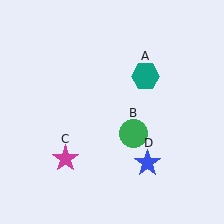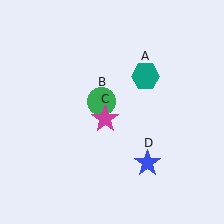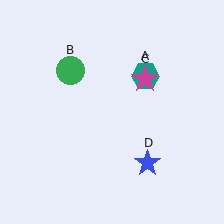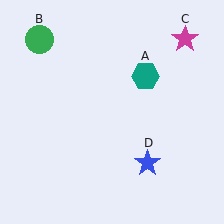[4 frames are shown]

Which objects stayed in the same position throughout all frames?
Teal hexagon (object A) and blue star (object D) remained stationary.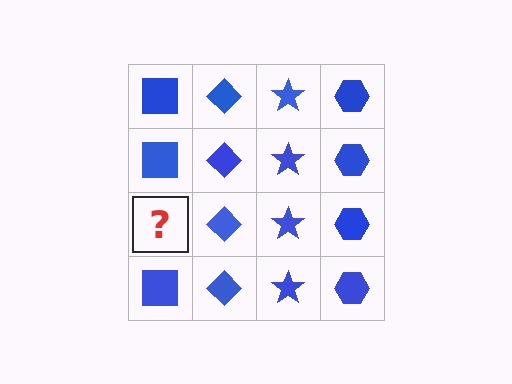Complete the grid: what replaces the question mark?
The question mark should be replaced with a blue square.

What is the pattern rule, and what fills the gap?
The rule is that each column has a consistent shape. The gap should be filled with a blue square.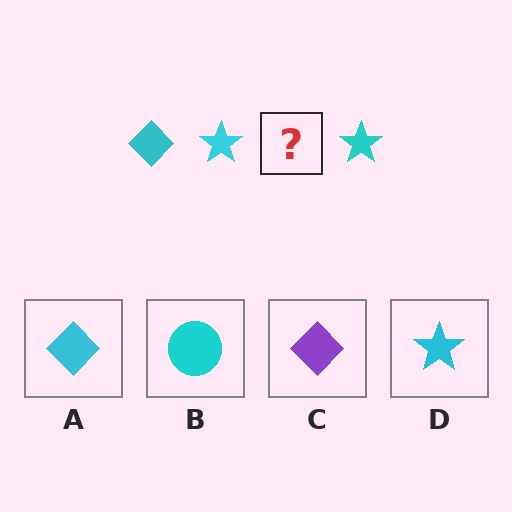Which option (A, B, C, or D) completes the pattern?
A.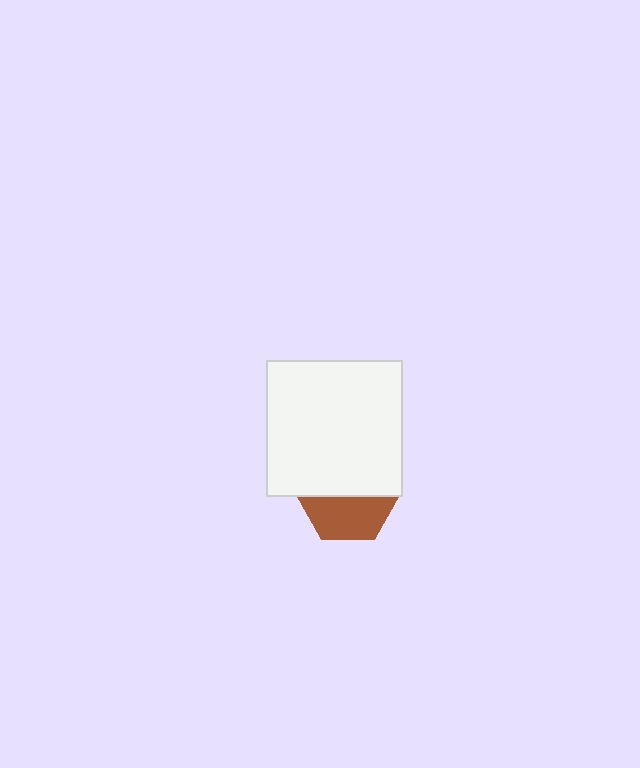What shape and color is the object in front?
The object in front is a white square.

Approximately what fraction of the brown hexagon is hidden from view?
Roughly 56% of the brown hexagon is hidden behind the white square.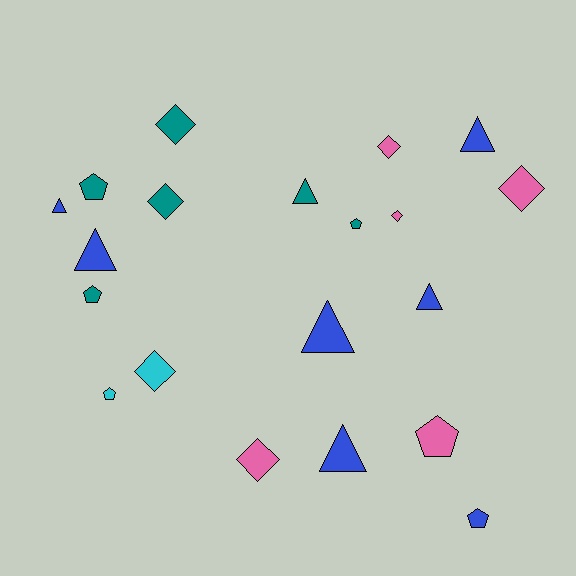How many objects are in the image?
There are 20 objects.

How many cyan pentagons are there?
There is 1 cyan pentagon.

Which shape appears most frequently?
Triangle, with 7 objects.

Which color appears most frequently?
Blue, with 7 objects.